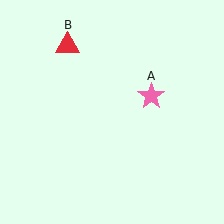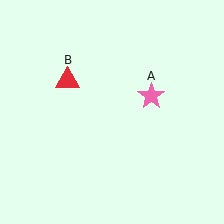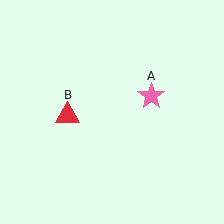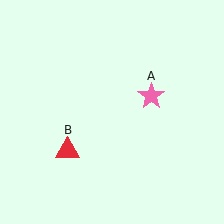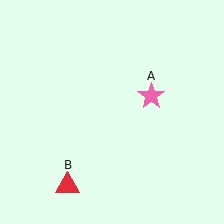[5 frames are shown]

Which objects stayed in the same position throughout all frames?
Pink star (object A) remained stationary.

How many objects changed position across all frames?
1 object changed position: red triangle (object B).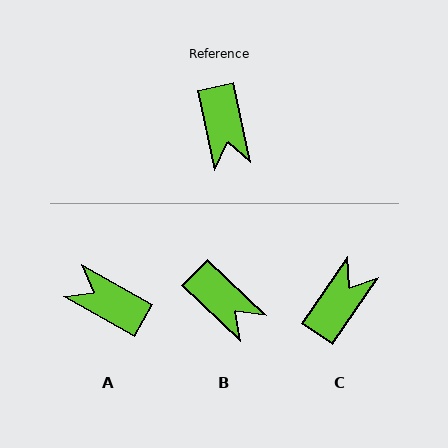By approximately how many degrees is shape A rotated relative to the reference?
Approximately 132 degrees clockwise.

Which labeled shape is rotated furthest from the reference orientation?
C, about 133 degrees away.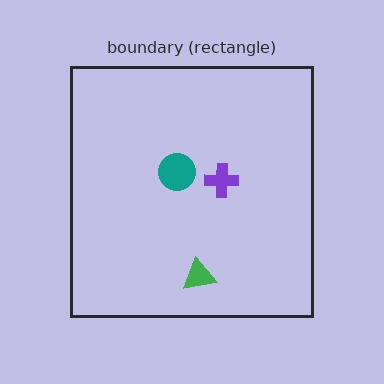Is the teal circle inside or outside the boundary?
Inside.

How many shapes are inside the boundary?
3 inside, 0 outside.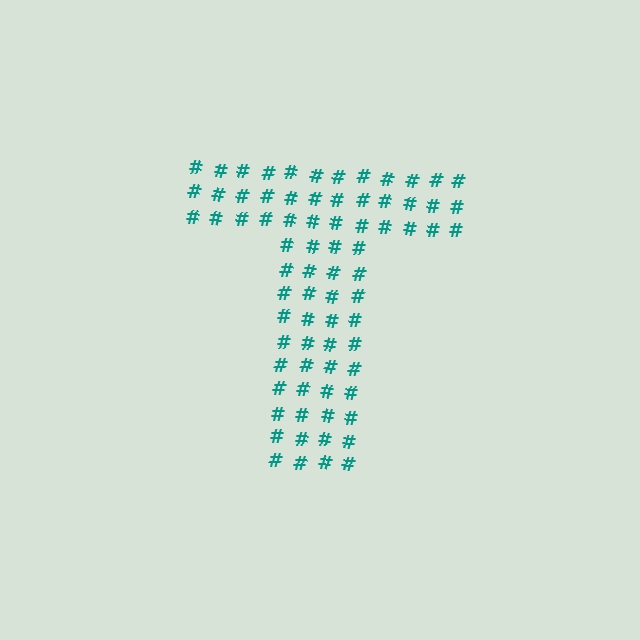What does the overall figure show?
The overall figure shows the letter T.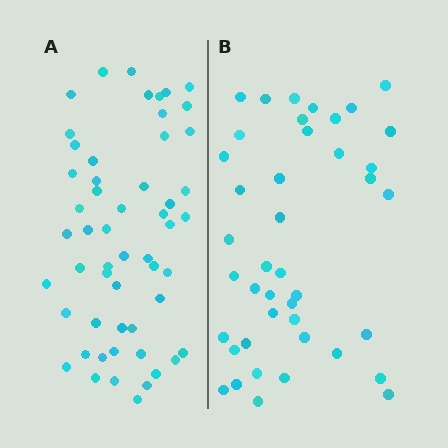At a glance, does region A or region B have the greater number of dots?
Region A (the left region) has more dots.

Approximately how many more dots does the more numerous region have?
Region A has roughly 12 or so more dots than region B.